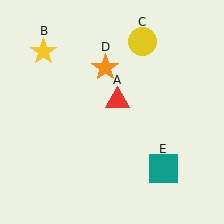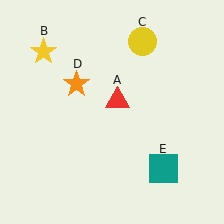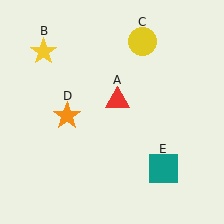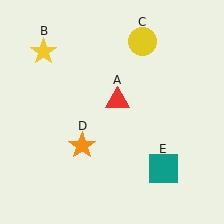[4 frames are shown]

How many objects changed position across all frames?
1 object changed position: orange star (object D).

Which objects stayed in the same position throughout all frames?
Red triangle (object A) and yellow star (object B) and yellow circle (object C) and teal square (object E) remained stationary.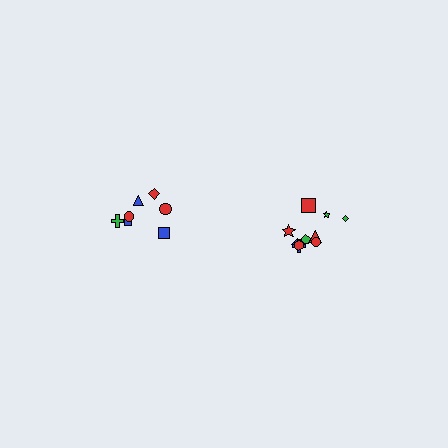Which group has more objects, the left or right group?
The right group.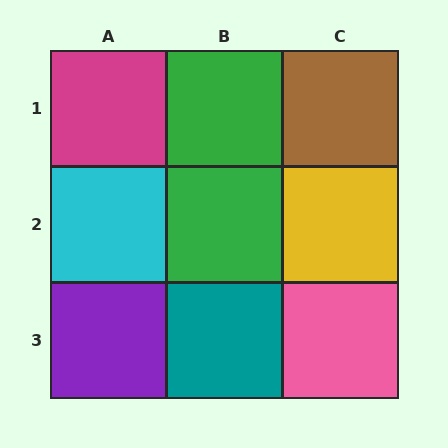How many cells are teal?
1 cell is teal.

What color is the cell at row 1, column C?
Brown.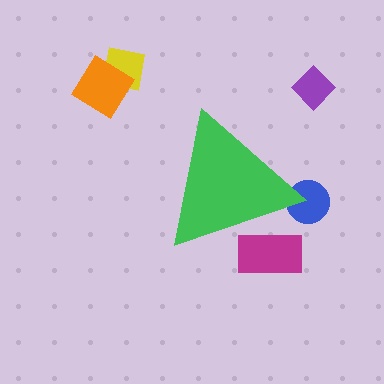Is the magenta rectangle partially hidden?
Yes, the magenta rectangle is partially hidden behind the green triangle.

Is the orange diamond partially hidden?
No, the orange diamond is fully visible.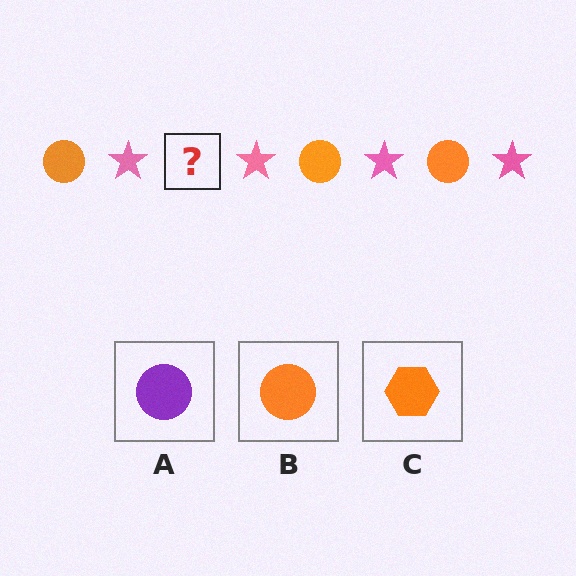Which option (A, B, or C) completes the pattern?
B.